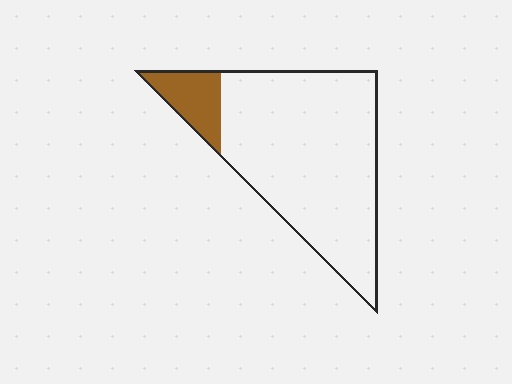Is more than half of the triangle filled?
No.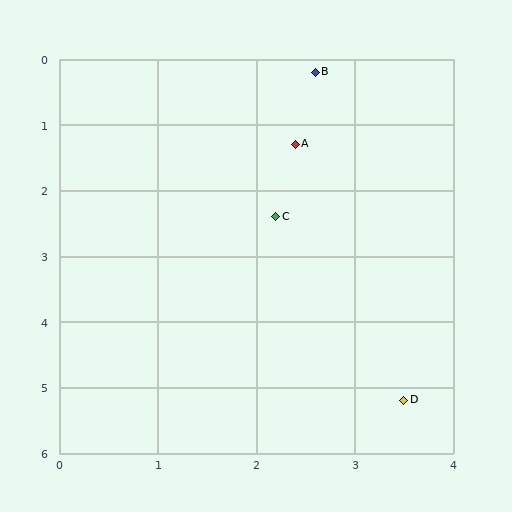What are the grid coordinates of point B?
Point B is at approximately (2.6, 0.2).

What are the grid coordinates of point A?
Point A is at approximately (2.4, 1.3).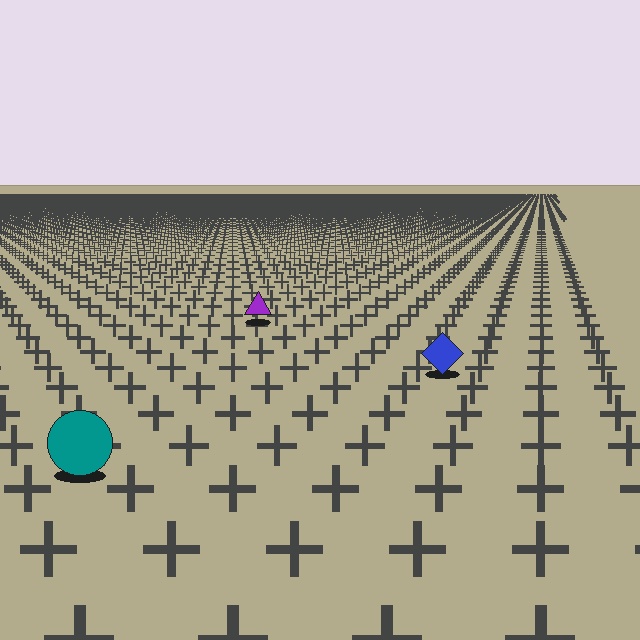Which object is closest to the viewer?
The teal circle is closest. The texture marks near it are larger and more spread out.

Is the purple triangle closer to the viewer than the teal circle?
No. The teal circle is closer — you can tell from the texture gradient: the ground texture is coarser near it.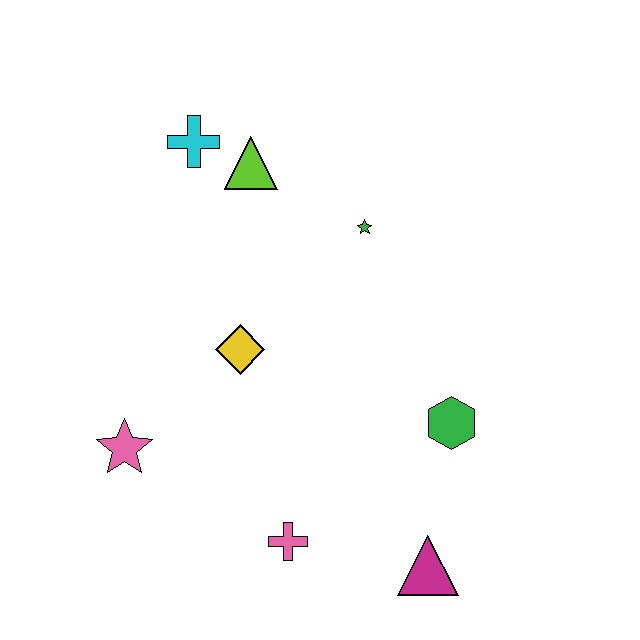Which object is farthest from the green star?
The magenta triangle is farthest from the green star.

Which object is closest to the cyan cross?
The lime triangle is closest to the cyan cross.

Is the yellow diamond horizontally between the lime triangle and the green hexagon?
No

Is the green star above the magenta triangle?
Yes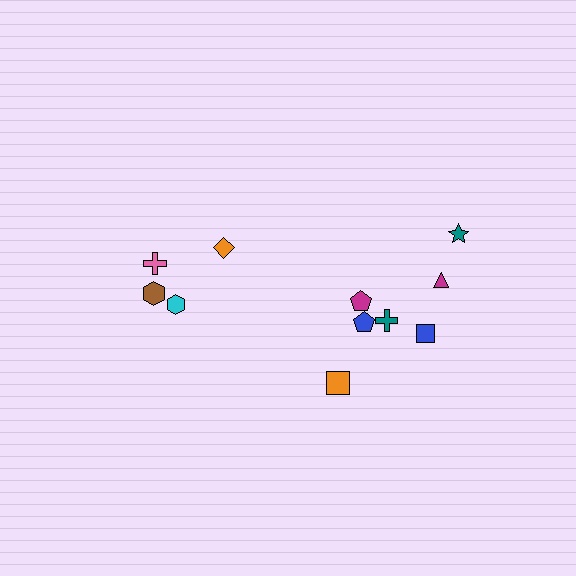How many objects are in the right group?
There are 7 objects.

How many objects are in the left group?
There are 4 objects.